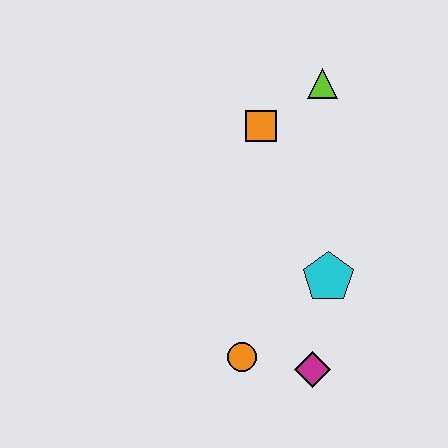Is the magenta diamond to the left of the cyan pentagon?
Yes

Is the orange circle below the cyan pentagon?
Yes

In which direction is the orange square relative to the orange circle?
The orange square is above the orange circle.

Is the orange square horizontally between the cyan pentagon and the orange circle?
Yes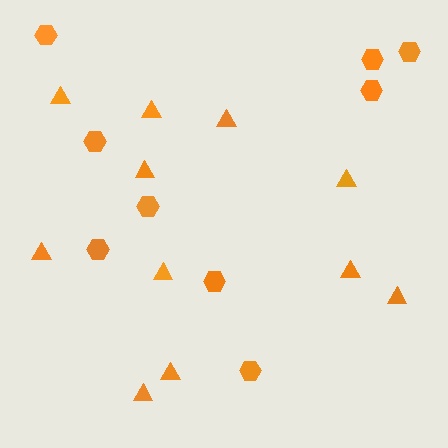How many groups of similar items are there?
There are 2 groups: one group of triangles (11) and one group of hexagons (9).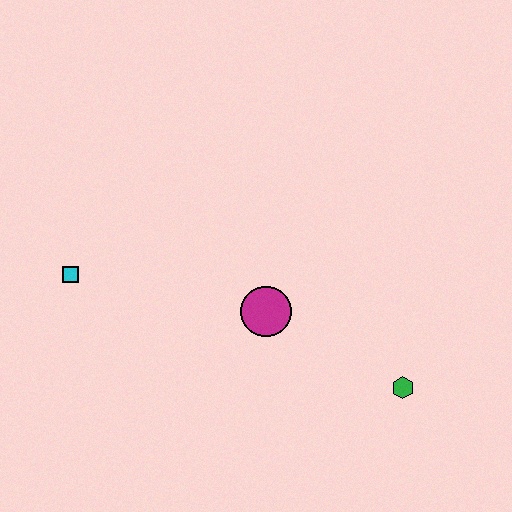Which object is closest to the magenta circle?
The green hexagon is closest to the magenta circle.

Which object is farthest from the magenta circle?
The cyan square is farthest from the magenta circle.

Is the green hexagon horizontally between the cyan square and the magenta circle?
No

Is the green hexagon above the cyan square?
No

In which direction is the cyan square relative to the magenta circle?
The cyan square is to the left of the magenta circle.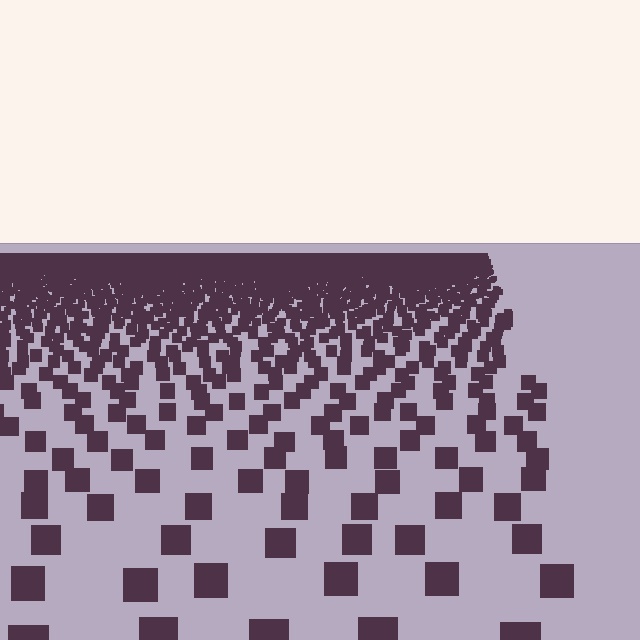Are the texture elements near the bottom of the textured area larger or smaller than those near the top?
Larger. Near the bottom, elements are closer to the viewer and appear at a bigger on-screen size.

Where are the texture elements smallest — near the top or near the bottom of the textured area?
Near the top.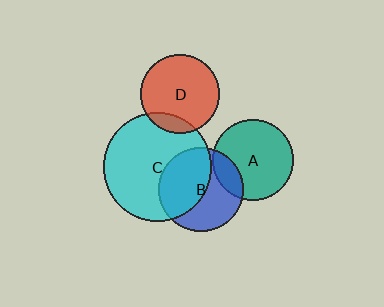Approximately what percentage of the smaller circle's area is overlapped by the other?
Approximately 15%.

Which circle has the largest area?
Circle C (cyan).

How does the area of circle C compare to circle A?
Approximately 1.8 times.